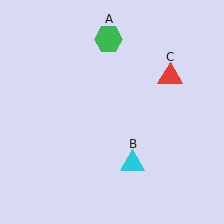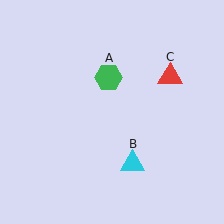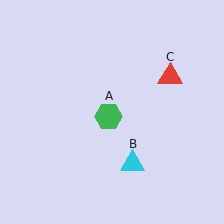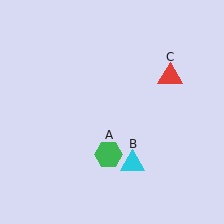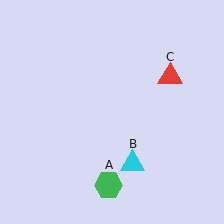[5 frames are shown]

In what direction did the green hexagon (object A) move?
The green hexagon (object A) moved down.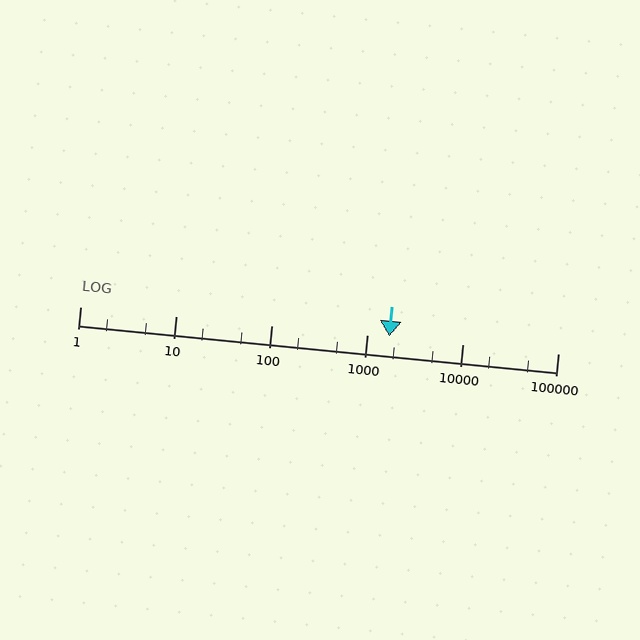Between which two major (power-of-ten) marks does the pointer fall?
The pointer is between 1000 and 10000.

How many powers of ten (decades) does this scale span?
The scale spans 5 decades, from 1 to 100000.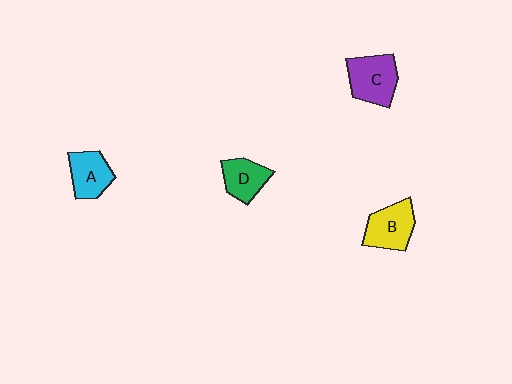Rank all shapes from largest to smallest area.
From largest to smallest: C (purple), B (yellow), A (cyan), D (green).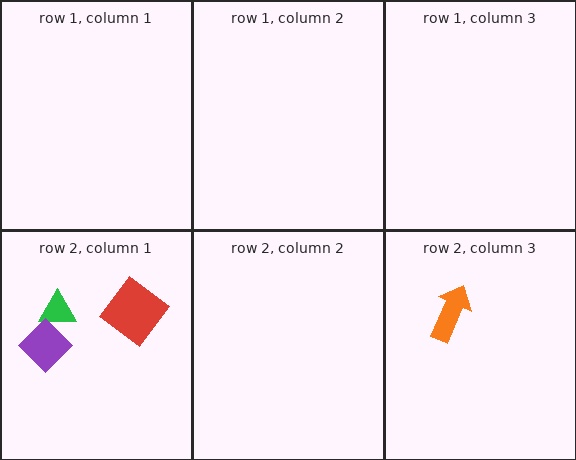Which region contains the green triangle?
The row 2, column 1 region.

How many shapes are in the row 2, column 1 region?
3.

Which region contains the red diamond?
The row 2, column 1 region.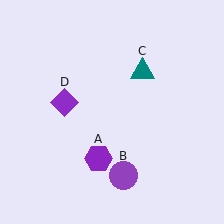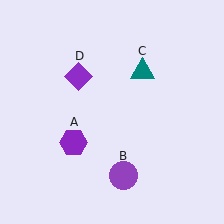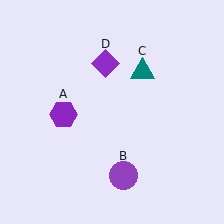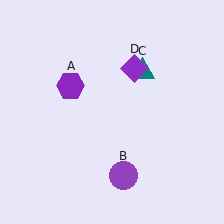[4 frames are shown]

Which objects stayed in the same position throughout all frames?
Purple circle (object B) and teal triangle (object C) remained stationary.